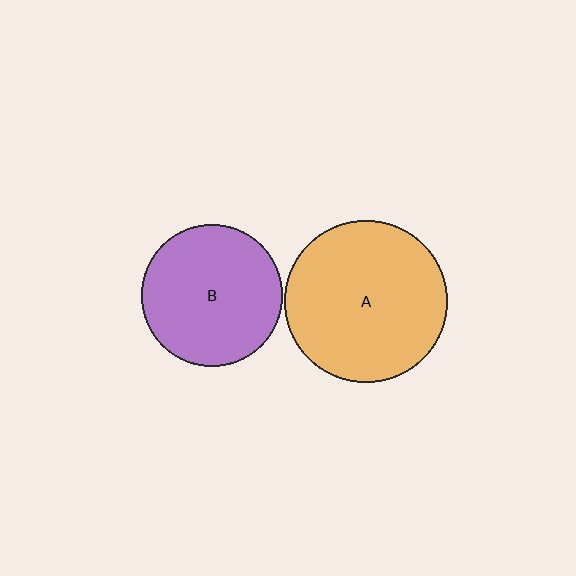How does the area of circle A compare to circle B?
Approximately 1.3 times.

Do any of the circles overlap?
No, none of the circles overlap.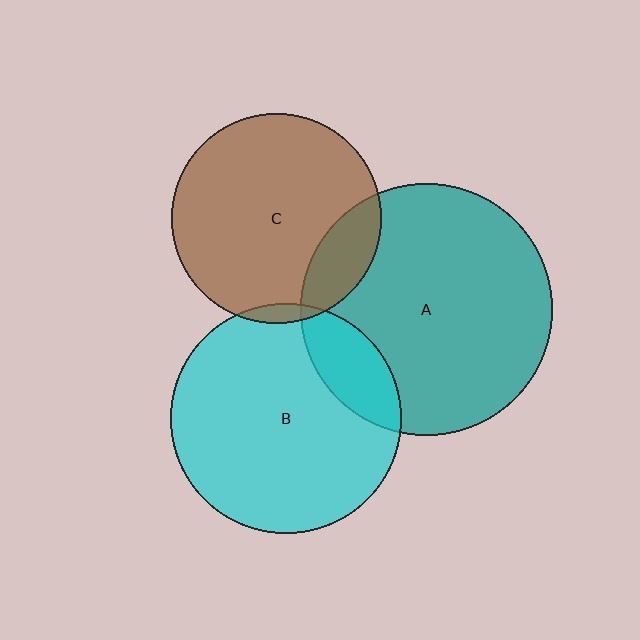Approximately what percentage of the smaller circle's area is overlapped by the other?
Approximately 15%.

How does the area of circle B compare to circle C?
Approximately 1.2 times.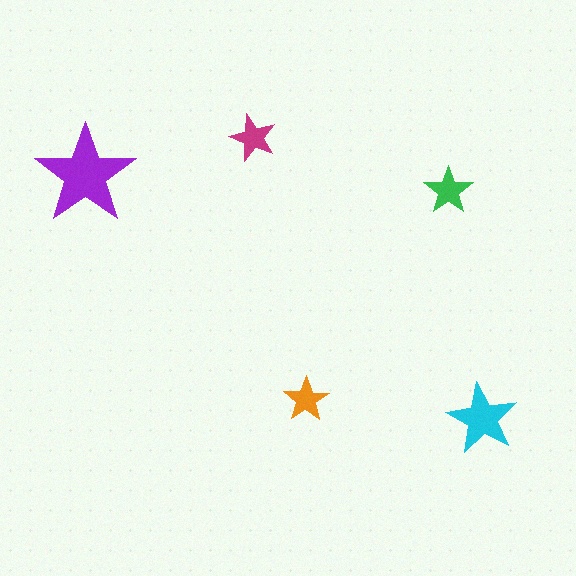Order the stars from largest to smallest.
the purple one, the cyan one, the green one, the magenta one, the orange one.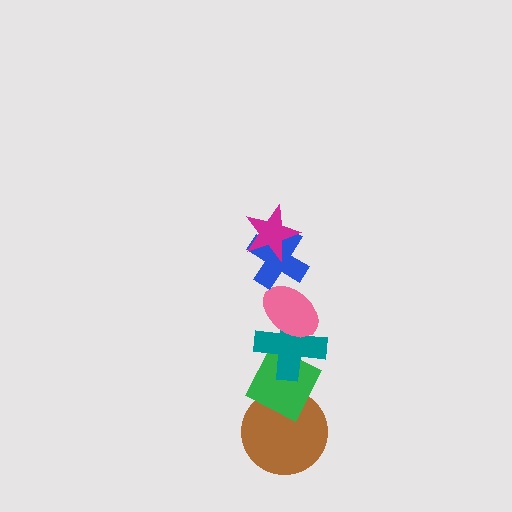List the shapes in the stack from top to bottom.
From top to bottom: the magenta star, the blue cross, the pink ellipse, the teal cross, the green diamond, the brown circle.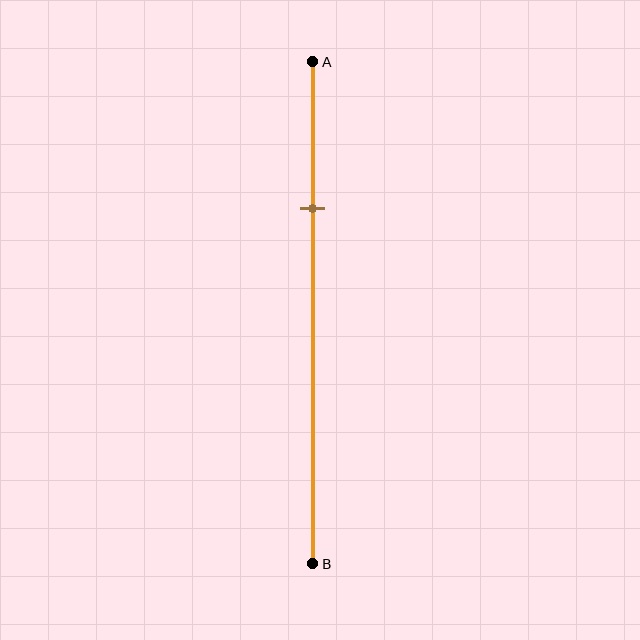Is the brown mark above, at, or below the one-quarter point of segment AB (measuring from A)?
The brown mark is below the one-quarter point of segment AB.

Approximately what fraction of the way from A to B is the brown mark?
The brown mark is approximately 30% of the way from A to B.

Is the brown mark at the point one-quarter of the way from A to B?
No, the mark is at about 30% from A, not at the 25% one-quarter point.